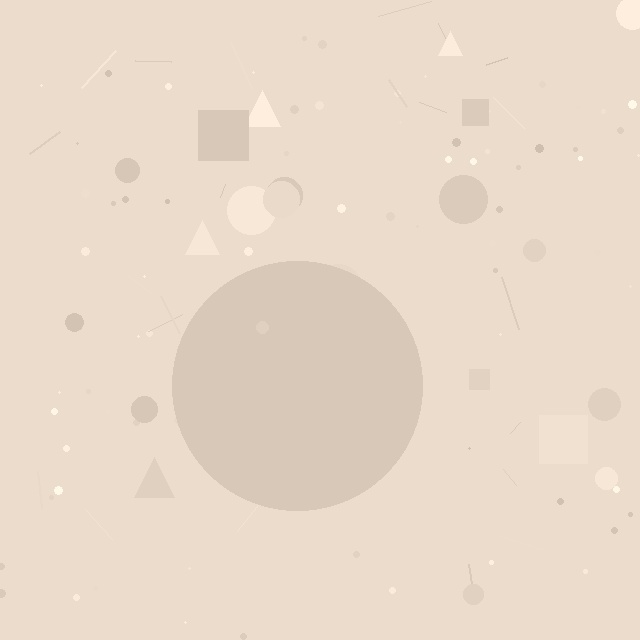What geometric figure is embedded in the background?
A circle is embedded in the background.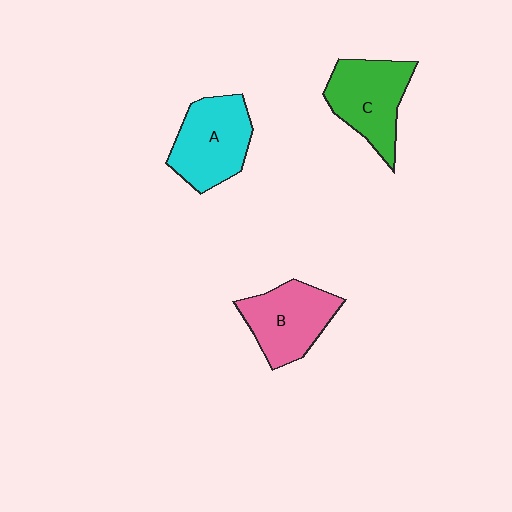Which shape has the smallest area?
Shape B (pink).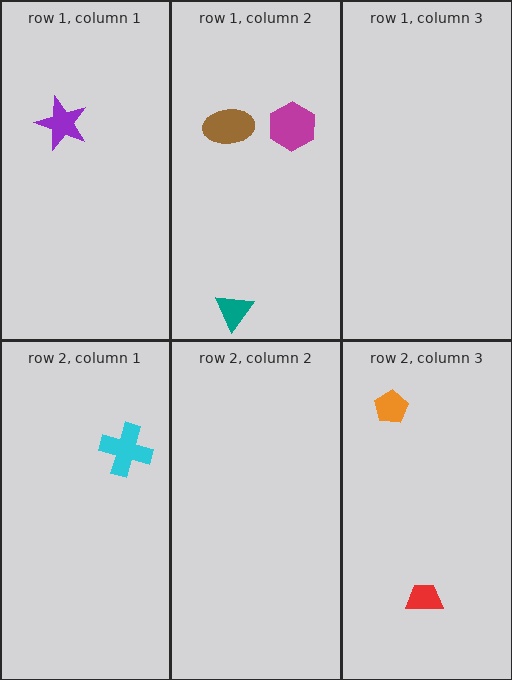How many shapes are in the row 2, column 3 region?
2.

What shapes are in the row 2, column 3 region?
The red trapezoid, the orange pentagon.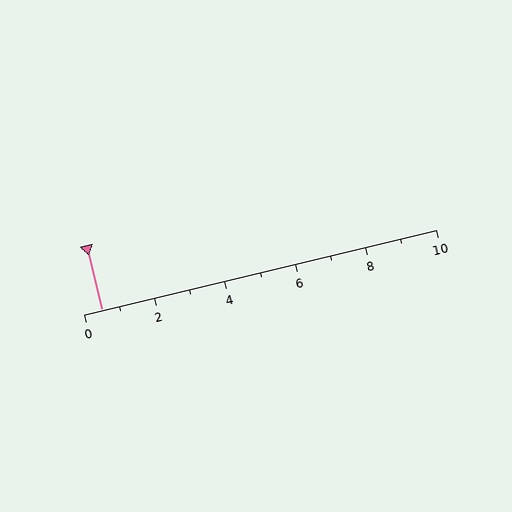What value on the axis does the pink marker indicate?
The marker indicates approximately 0.5.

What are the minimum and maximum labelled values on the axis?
The axis runs from 0 to 10.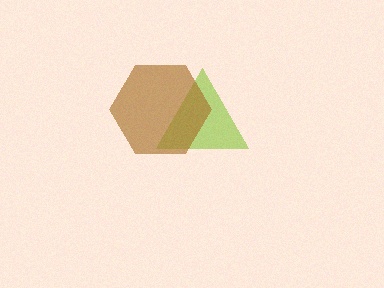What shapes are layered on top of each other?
The layered shapes are: a lime triangle, a brown hexagon.